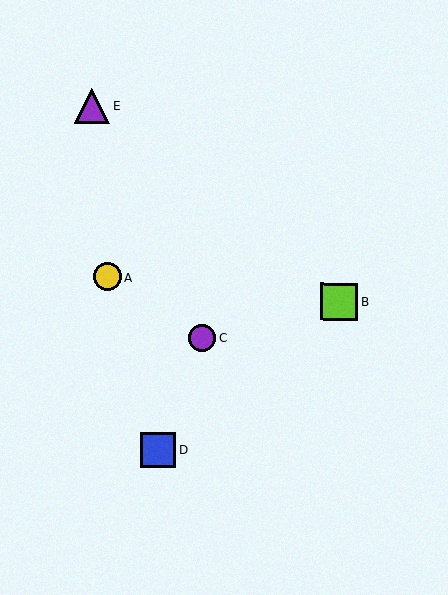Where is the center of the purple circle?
The center of the purple circle is at (202, 338).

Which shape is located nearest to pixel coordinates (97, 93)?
The purple triangle (labeled E) at (92, 106) is nearest to that location.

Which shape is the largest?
The lime square (labeled B) is the largest.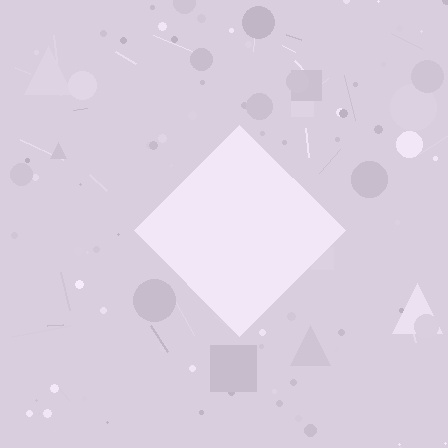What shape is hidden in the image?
A diamond is hidden in the image.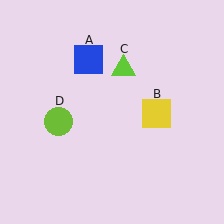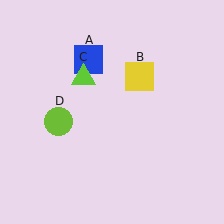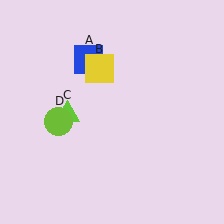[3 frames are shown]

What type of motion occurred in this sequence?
The yellow square (object B), lime triangle (object C) rotated counterclockwise around the center of the scene.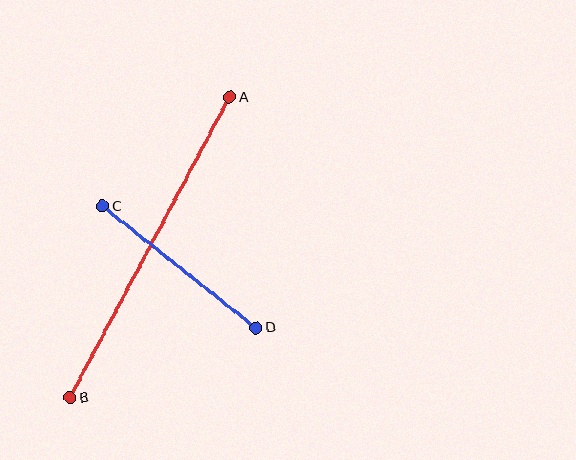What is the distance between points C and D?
The distance is approximately 196 pixels.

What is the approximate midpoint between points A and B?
The midpoint is at approximately (150, 248) pixels.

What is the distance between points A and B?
The distance is approximately 340 pixels.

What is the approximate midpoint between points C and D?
The midpoint is at approximately (179, 267) pixels.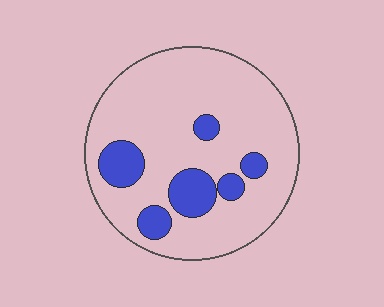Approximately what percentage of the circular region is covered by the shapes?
Approximately 20%.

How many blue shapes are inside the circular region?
6.